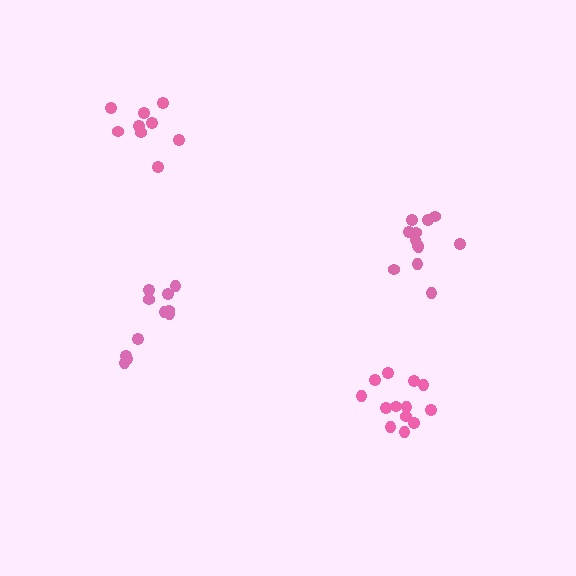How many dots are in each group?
Group 1: 11 dots, Group 2: 13 dots, Group 3: 9 dots, Group 4: 12 dots (45 total).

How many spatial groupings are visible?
There are 4 spatial groupings.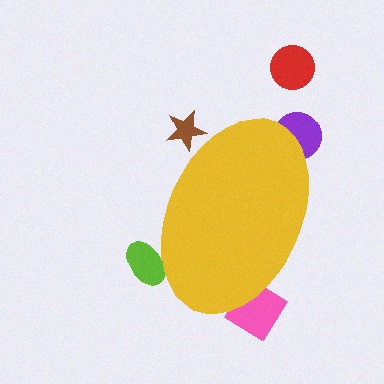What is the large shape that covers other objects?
A yellow ellipse.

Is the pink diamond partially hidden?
Yes, the pink diamond is partially hidden behind the yellow ellipse.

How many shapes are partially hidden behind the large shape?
4 shapes are partially hidden.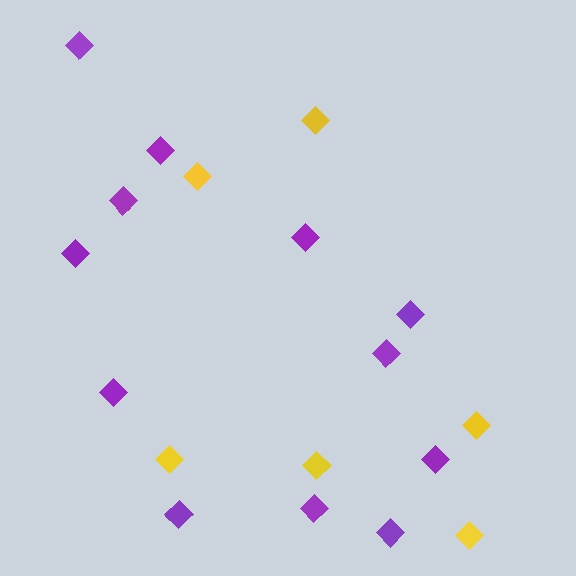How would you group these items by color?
There are 2 groups: one group of purple diamonds (12) and one group of yellow diamonds (6).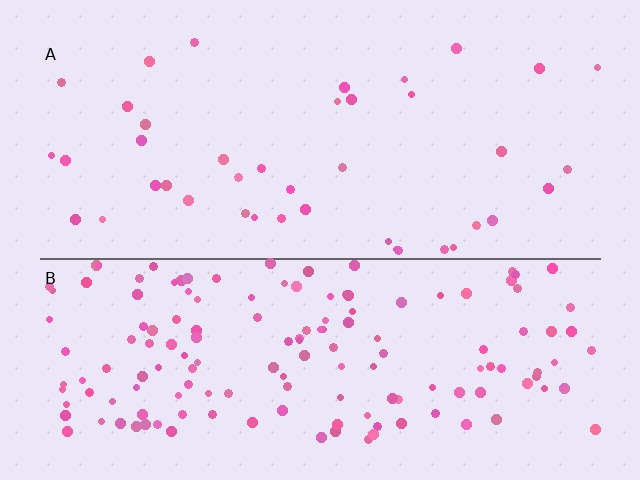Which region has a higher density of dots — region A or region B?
B (the bottom).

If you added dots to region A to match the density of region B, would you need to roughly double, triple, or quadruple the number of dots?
Approximately quadruple.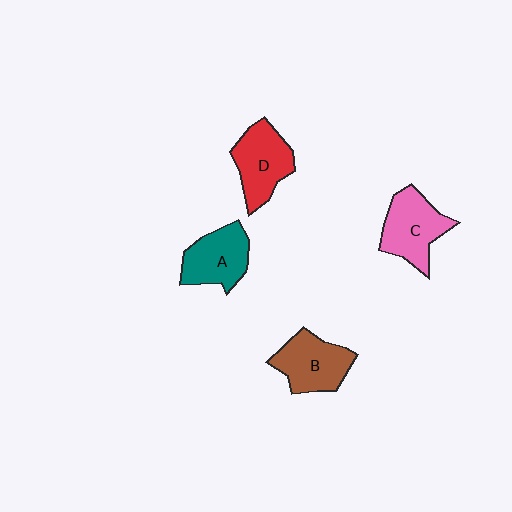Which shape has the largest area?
Shape C (pink).